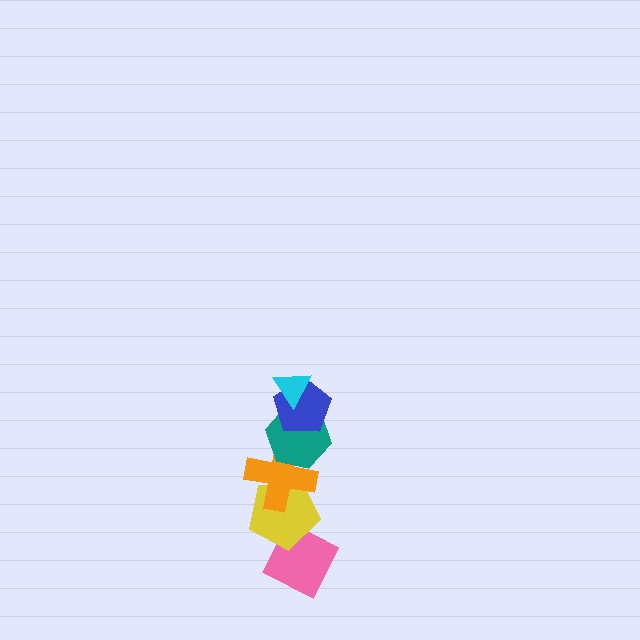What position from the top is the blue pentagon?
The blue pentagon is 2nd from the top.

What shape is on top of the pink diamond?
The yellow pentagon is on top of the pink diamond.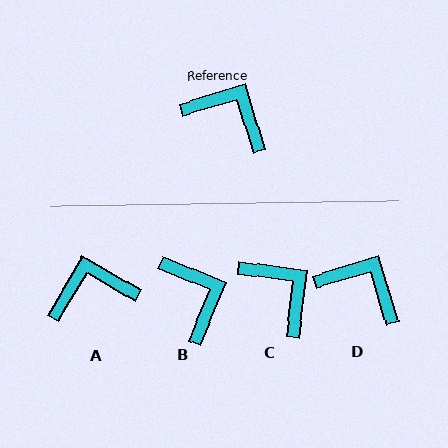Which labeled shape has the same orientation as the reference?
D.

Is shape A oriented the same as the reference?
No, it is off by about 43 degrees.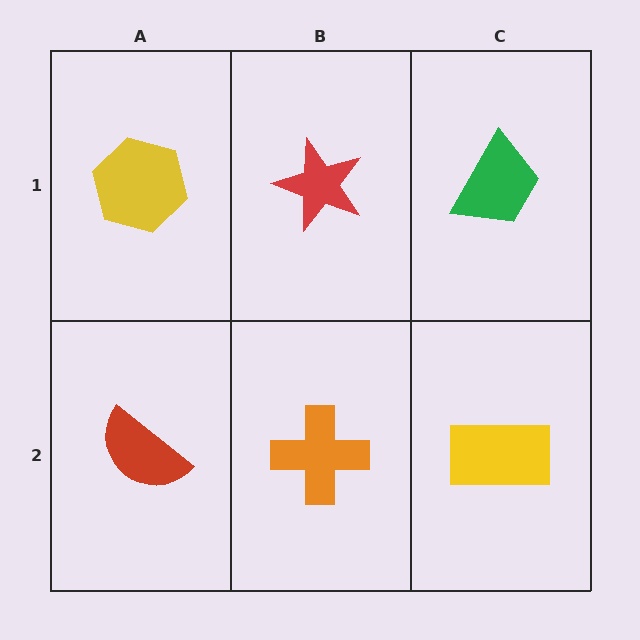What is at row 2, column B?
An orange cross.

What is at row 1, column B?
A red star.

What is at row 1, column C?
A green trapezoid.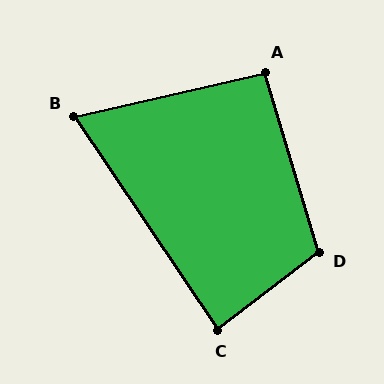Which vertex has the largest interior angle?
D, at approximately 111 degrees.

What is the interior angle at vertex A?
Approximately 94 degrees (approximately right).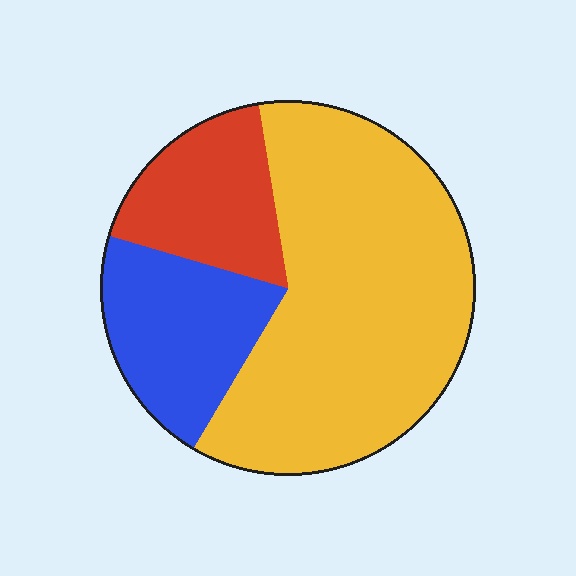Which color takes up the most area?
Yellow, at roughly 60%.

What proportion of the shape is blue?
Blue takes up between a sixth and a third of the shape.